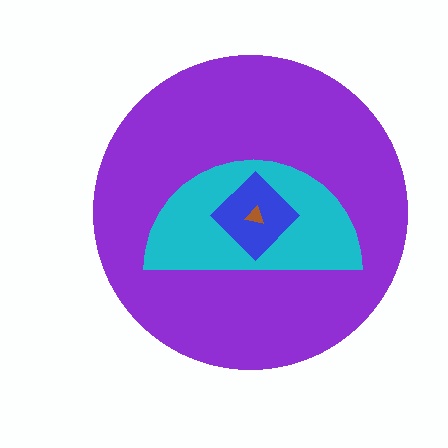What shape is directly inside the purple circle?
The cyan semicircle.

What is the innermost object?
The brown triangle.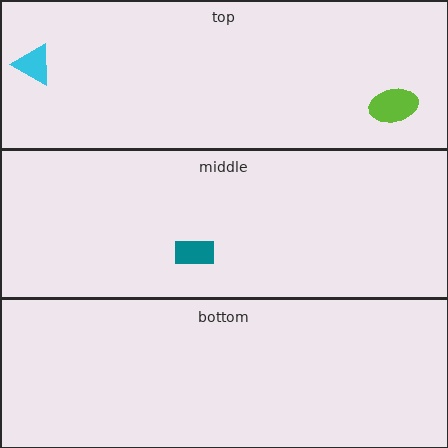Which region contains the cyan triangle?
The top region.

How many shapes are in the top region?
2.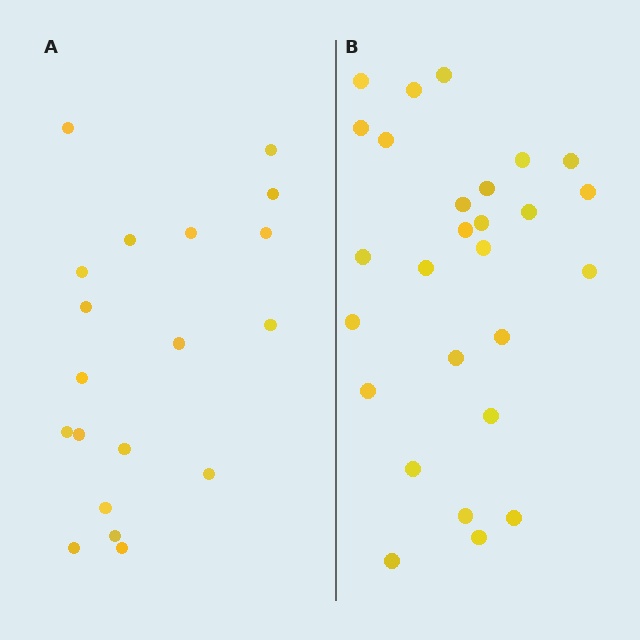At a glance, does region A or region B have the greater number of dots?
Region B (the right region) has more dots.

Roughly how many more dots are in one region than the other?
Region B has roughly 8 or so more dots than region A.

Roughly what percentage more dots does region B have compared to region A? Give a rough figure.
About 40% more.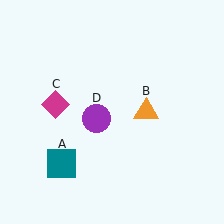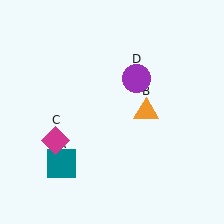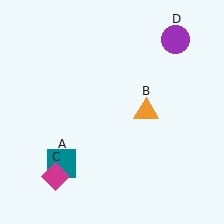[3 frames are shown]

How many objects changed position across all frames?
2 objects changed position: magenta diamond (object C), purple circle (object D).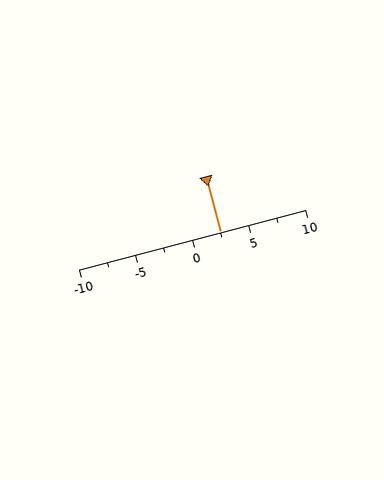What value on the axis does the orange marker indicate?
The marker indicates approximately 2.5.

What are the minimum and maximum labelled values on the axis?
The axis runs from -10 to 10.